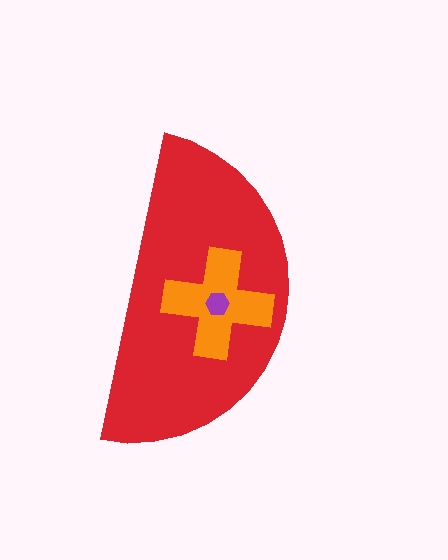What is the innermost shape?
The purple hexagon.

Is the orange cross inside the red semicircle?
Yes.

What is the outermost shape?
The red semicircle.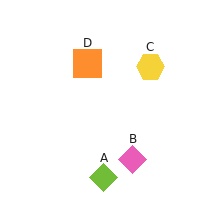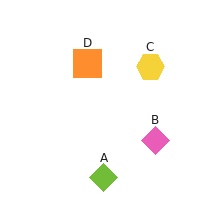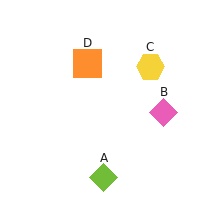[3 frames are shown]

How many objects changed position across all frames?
1 object changed position: pink diamond (object B).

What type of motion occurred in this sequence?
The pink diamond (object B) rotated counterclockwise around the center of the scene.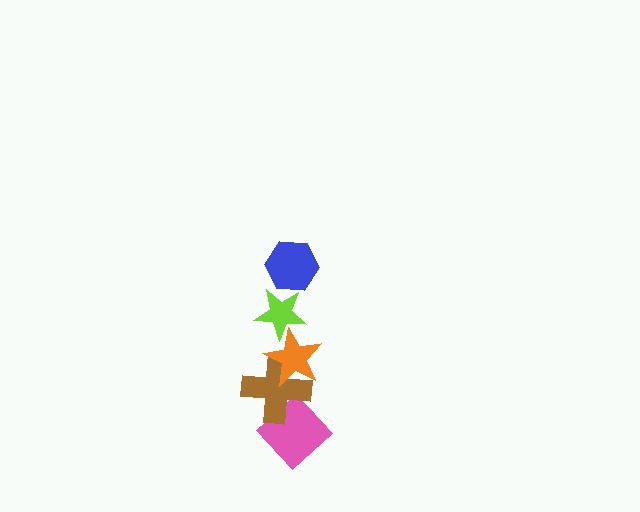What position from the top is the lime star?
The lime star is 2nd from the top.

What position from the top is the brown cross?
The brown cross is 4th from the top.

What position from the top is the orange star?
The orange star is 3rd from the top.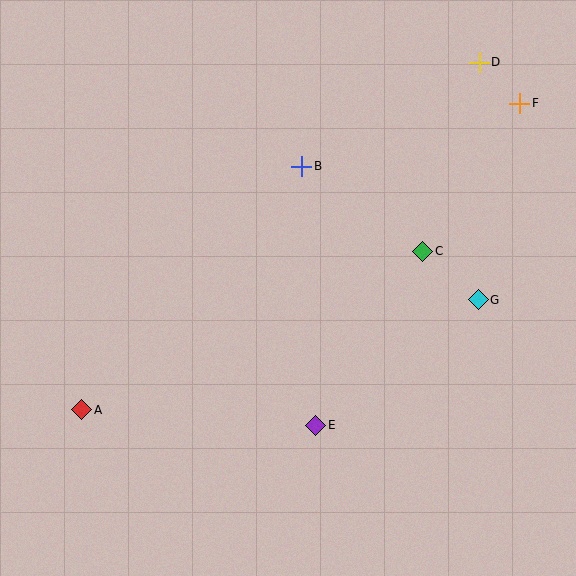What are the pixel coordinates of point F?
Point F is at (520, 103).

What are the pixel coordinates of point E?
Point E is at (316, 425).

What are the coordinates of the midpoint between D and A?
The midpoint between D and A is at (281, 236).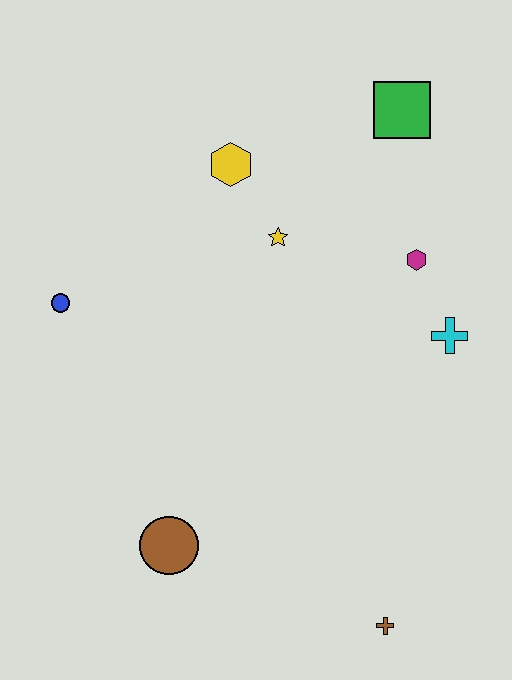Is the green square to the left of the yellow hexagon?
No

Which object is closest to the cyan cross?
The magenta hexagon is closest to the cyan cross.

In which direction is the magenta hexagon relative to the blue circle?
The magenta hexagon is to the right of the blue circle.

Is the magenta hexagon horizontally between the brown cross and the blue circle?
No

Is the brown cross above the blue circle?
No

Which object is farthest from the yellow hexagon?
The brown cross is farthest from the yellow hexagon.